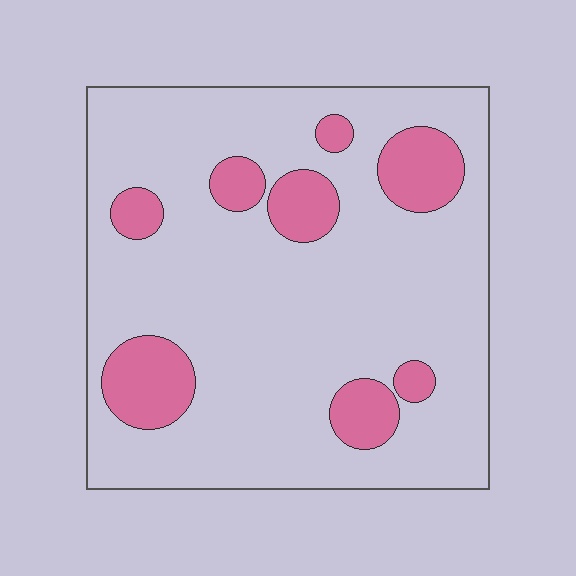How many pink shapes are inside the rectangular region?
8.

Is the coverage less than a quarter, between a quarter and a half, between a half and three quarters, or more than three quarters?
Less than a quarter.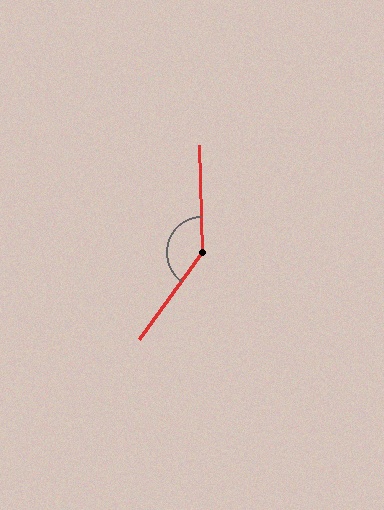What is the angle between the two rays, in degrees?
Approximately 143 degrees.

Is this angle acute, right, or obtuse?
It is obtuse.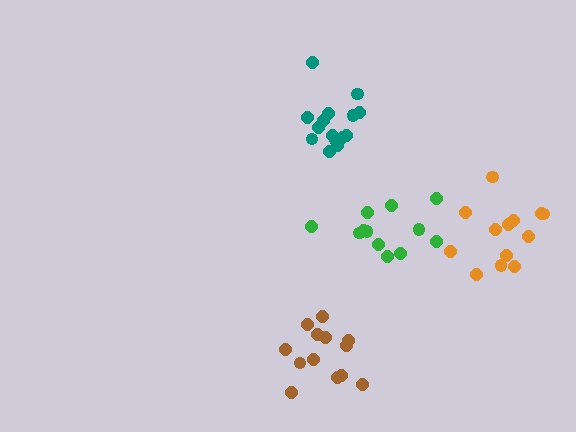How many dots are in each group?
Group 1: 12 dots, Group 2: 15 dots, Group 3: 13 dots, Group 4: 13 dots (53 total).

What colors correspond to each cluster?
The clusters are colored: green, teal, orange, brown.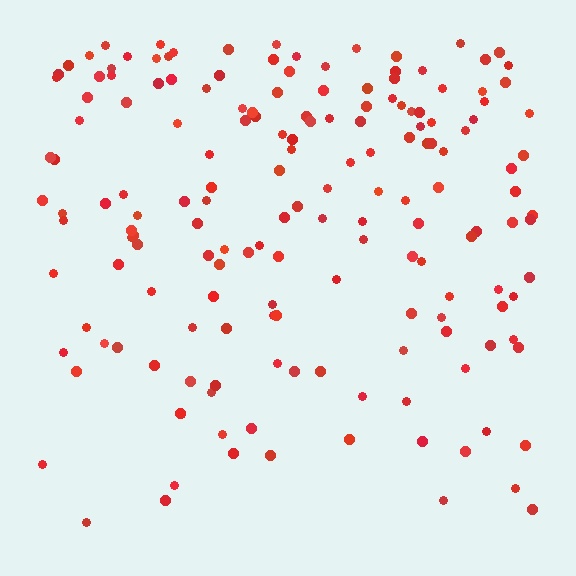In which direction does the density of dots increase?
From bottom to top, with the top side densest.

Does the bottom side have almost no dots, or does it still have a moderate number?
Still a moderate number, just noticeably fewer than the top.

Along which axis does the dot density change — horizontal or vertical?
Vertical.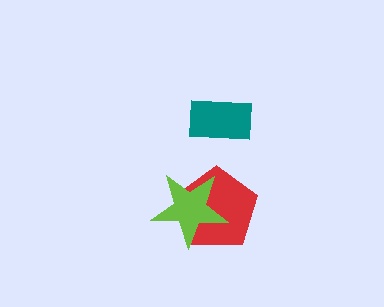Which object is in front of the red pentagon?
The lime star is in front of the red pentagon.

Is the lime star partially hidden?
No, no other shape covers it.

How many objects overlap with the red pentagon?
1 object overlaps with the red pentagon.